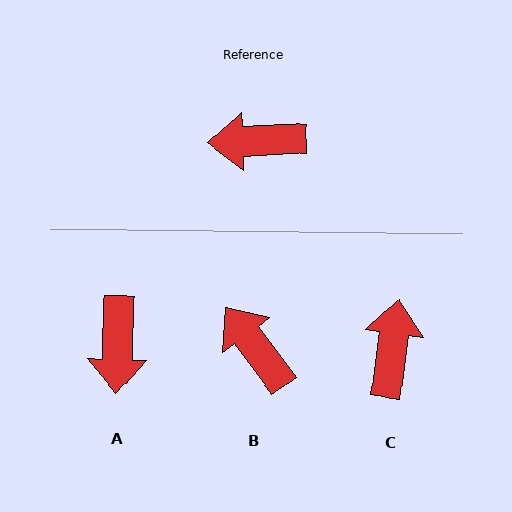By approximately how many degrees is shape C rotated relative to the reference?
Approximately 100 degrees clockwise.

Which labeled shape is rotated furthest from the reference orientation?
C, about 100 degrees away.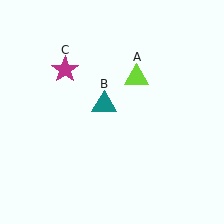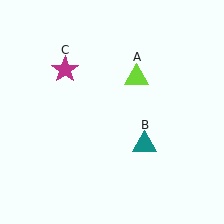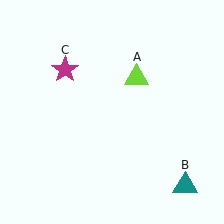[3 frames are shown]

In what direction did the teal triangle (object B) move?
The teal triangle (object B) moved down and to the right.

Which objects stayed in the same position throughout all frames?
Lime triangle (object A) and magenta star (object C) remained stationary.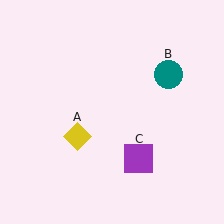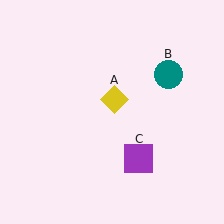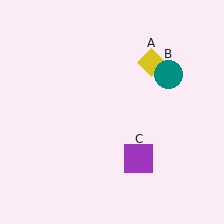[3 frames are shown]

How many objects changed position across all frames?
1 object changed position: yellow diamond (object A).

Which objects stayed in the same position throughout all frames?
Teal circle (object B) and purple square (object C) remained stationary.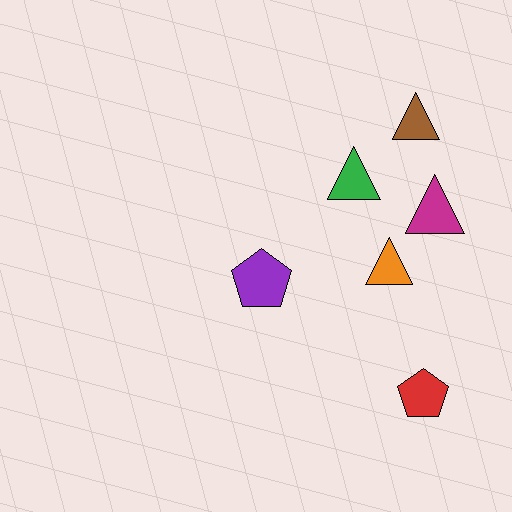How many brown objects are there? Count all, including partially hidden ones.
There is 1 brown object.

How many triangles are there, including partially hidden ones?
There are 4 triangles.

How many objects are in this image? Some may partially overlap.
There are 6 objects.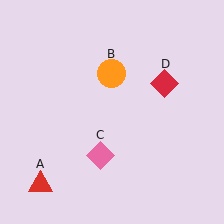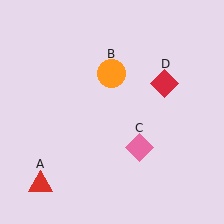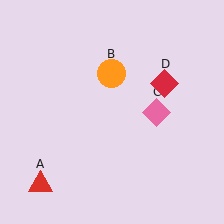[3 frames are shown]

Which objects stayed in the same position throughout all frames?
Red triangle (object A) and orange circle (object B) and red diamond (object D) remained stationary.